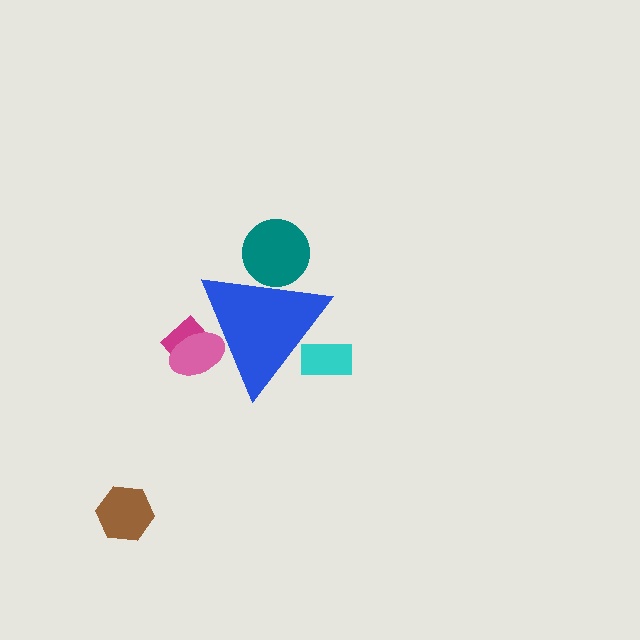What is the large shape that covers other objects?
A blue triangle.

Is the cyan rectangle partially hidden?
Yes, the cyan rectangle is partially hidden behind the blue triangle.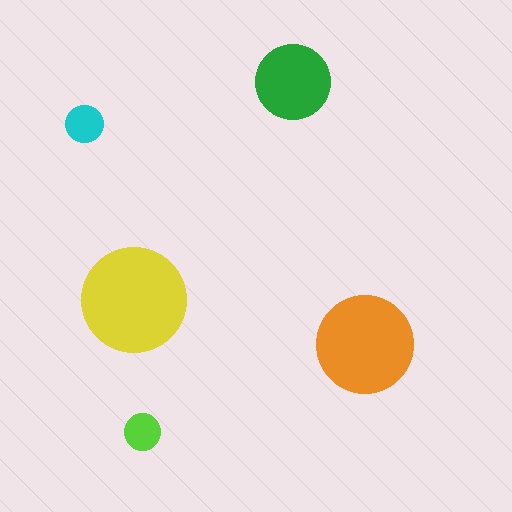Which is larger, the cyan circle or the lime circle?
The cyan one.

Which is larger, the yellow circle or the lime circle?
The yellow one.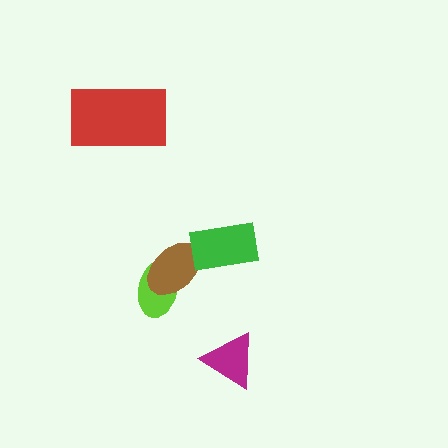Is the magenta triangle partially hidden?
No, no other shape covers it.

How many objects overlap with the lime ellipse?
1 object overlaps with the lime ellipse.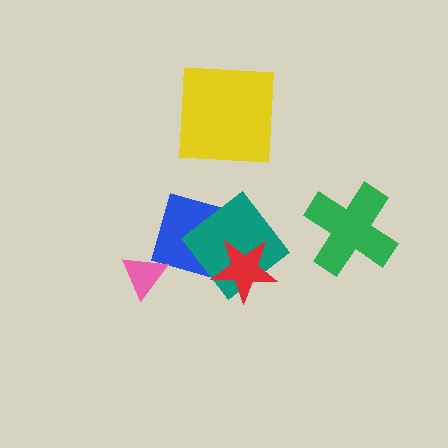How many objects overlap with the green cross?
0 objects overlap with the green cross.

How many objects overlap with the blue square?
2 objects overlap with the blue square.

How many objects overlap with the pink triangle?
0 objects overlap with the pink triangle.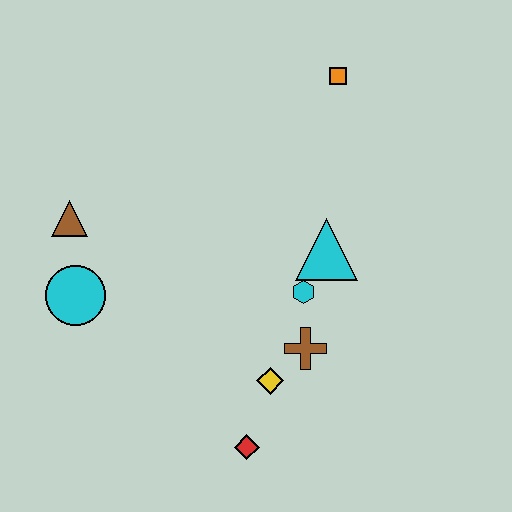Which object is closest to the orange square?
The cyan triangle is closest to the orange square.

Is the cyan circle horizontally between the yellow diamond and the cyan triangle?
No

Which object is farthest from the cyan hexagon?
The brown triangle is farthest from the cyan hexagon.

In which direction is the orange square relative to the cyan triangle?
The orange square is above the cyan triangle.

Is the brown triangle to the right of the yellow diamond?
No